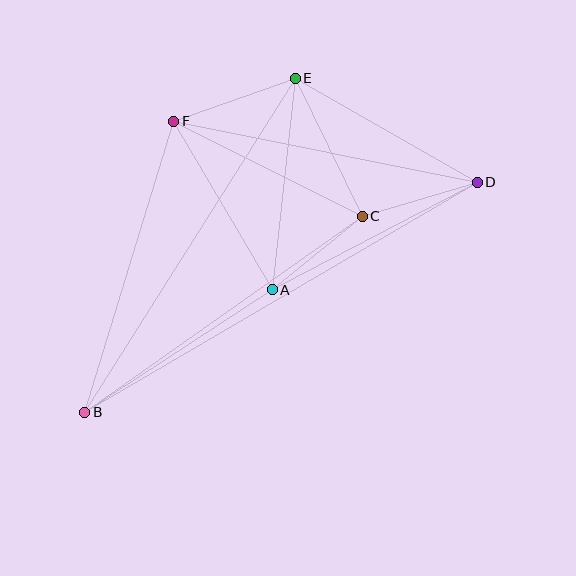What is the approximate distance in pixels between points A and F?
The distance between A and F is approximately 195 pixels.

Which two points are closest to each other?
Points A and C are closest to each other.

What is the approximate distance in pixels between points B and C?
The distance between B and C is approximately 340 pixels.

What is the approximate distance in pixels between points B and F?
The distance between B and F is approximately 305 pixels.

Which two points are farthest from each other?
Points B and D are farthest from each other.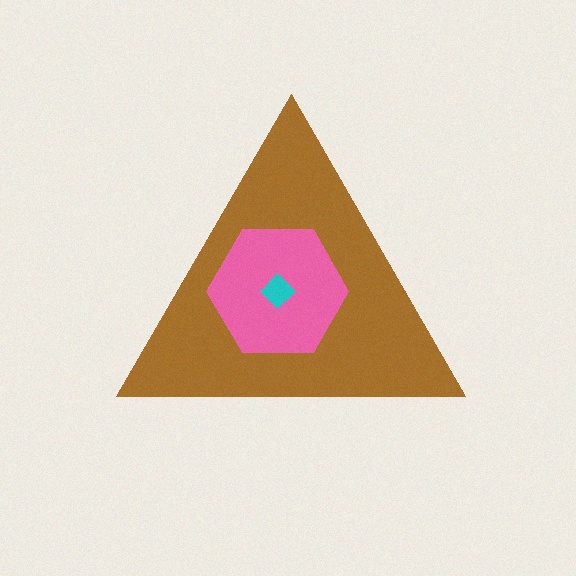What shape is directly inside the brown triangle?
The pink hexagon.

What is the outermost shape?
The brown triangle.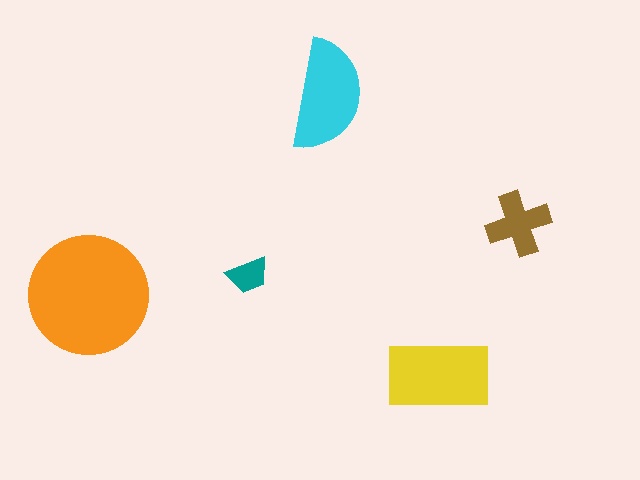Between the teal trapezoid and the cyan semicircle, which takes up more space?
The cyan semicircle.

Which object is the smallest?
The teal trapezoid.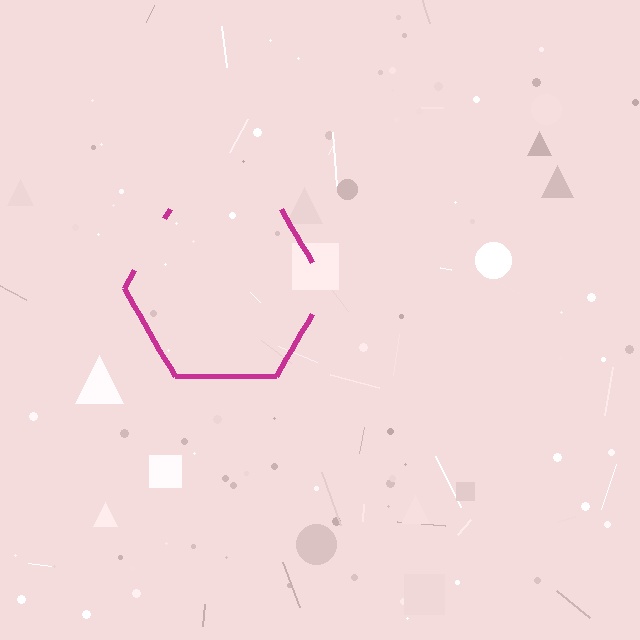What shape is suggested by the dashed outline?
The dashed outline suggests a hexagon.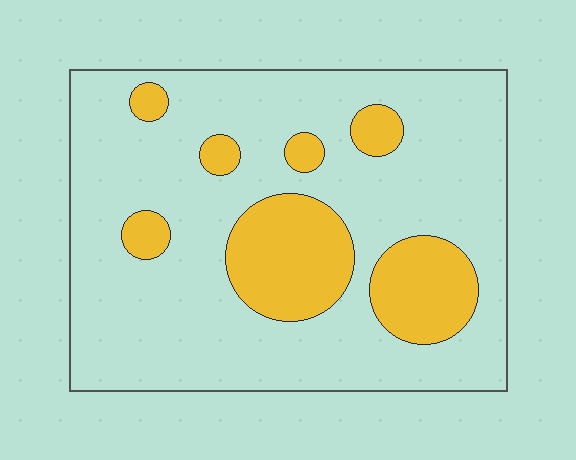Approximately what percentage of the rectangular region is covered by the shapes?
Approximately 20%.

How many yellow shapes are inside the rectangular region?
7.